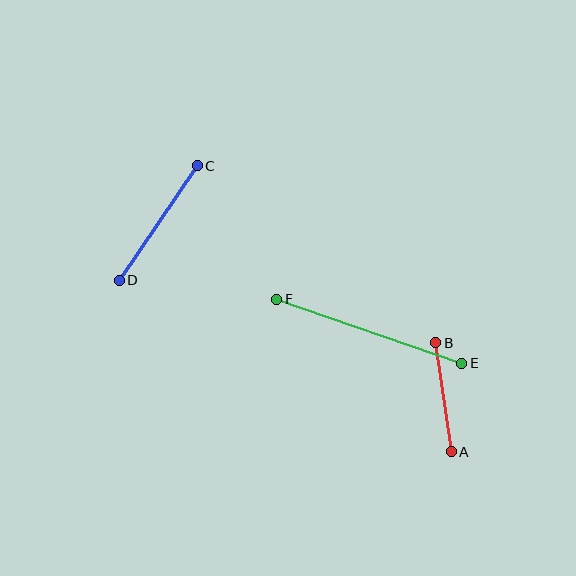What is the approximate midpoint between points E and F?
The midpoint is at approximately (369, 331) pixels.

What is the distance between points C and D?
The distance is approximately 138 pixels.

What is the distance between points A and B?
The distance is approximately 110 pixels.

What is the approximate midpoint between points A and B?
The midpoint is at approximately (443, 397) pixels.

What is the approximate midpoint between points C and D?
The midpoint is at approximately (158, 223) pixels.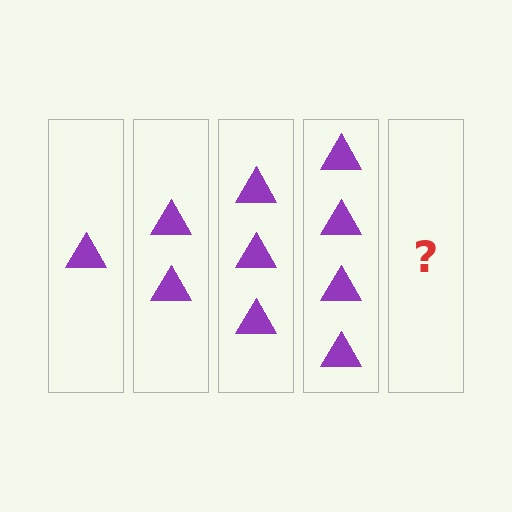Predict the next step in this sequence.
The next step is 5 triangles.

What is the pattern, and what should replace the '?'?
The pattern is that each step adds one more triangle. The '?' should be 5 triangles.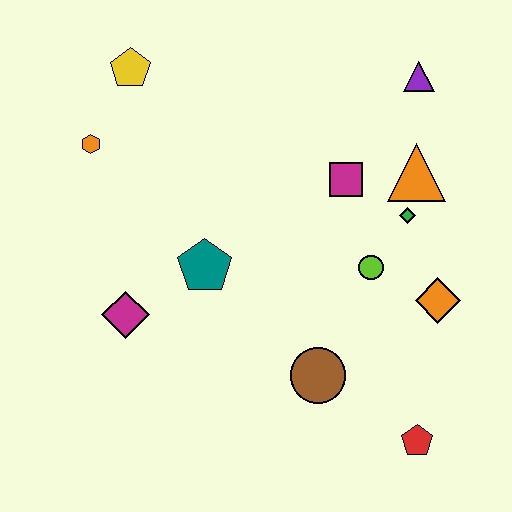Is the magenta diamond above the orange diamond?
No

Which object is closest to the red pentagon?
The brown circle is closest to the red pentagon.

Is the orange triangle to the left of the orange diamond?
Yes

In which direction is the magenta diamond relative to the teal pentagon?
The magenta diamond is to the left of the teal pentagon.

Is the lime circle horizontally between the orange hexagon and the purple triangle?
Yes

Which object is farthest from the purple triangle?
The magenta diamond is farthest from the purple triangle.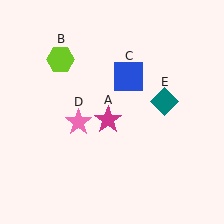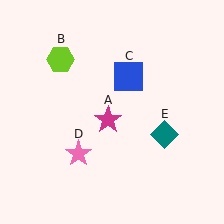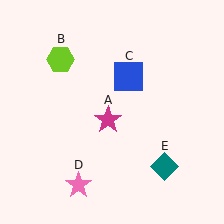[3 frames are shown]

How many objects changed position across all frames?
2 objects changed position: pink star (object D), teal diamond (object E).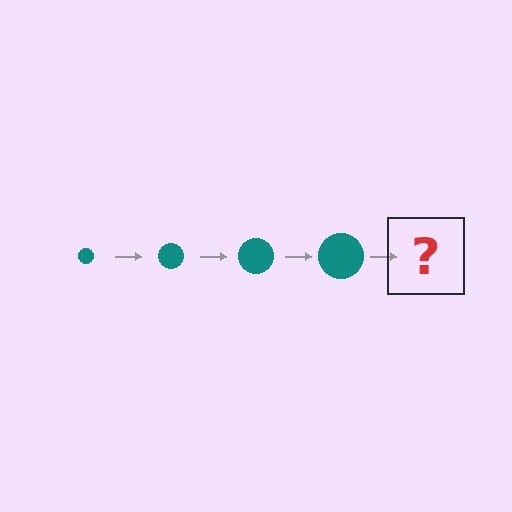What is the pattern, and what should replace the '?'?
The pattern is that the circle gets progressively larger each step. The '?' should be a teal circle, larger than the previous one.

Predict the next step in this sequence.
The next step is a teal circle, larger than the previous one.